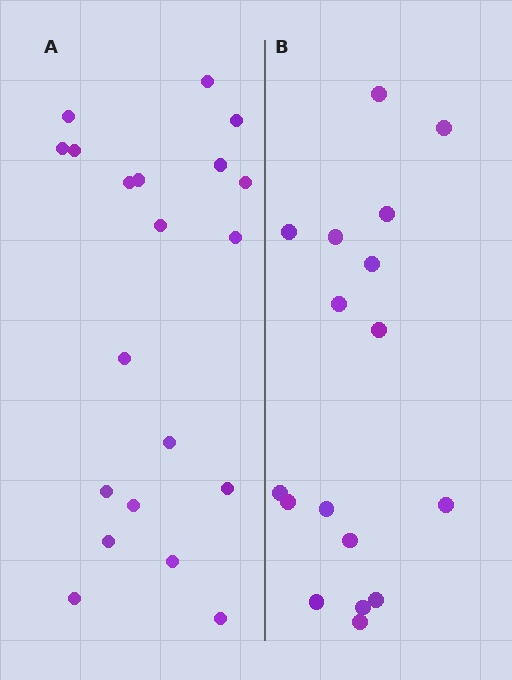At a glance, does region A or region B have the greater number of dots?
Region A (the left region) has more dots.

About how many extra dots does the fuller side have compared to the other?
Region A has just a few more — roughly 2 or 3 more dots than region B.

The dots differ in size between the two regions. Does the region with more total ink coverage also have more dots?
No. Region B has more total ink coverage because its dots are larger, but region A actually contains more individual dots. Total area can be misleading — the number of items is what matters here.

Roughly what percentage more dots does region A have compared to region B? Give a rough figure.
About 20% more.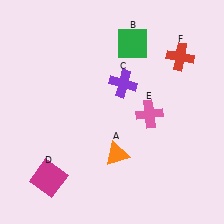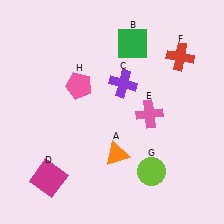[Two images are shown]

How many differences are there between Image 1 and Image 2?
There are 2 differences between the two images.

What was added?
A lime circle (G), a pink pentagon (H) were added in Image 2.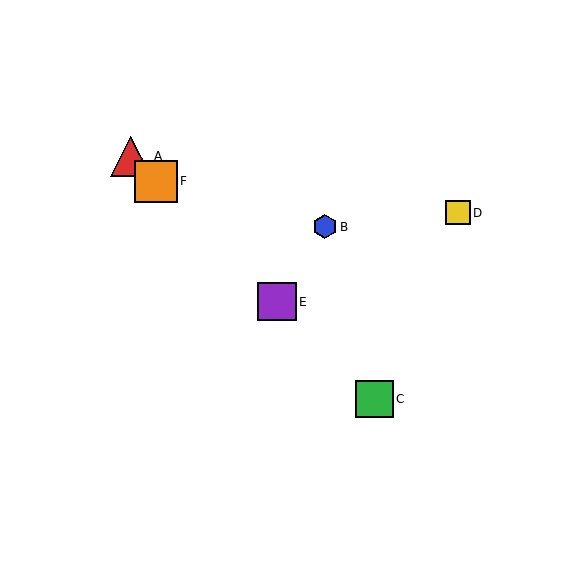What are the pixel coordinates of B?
Object B is at (325, 227).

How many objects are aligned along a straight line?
4 objects (A, C, E, F) are aligned along a straight line.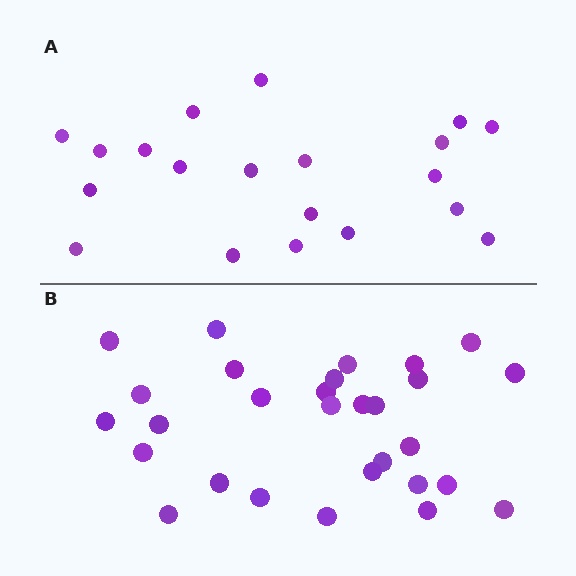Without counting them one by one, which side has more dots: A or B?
Region B (the bottom region) has more dots.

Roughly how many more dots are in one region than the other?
Region B has roughly 8 or so more dots than region A.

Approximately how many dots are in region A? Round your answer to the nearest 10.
About 20 dots.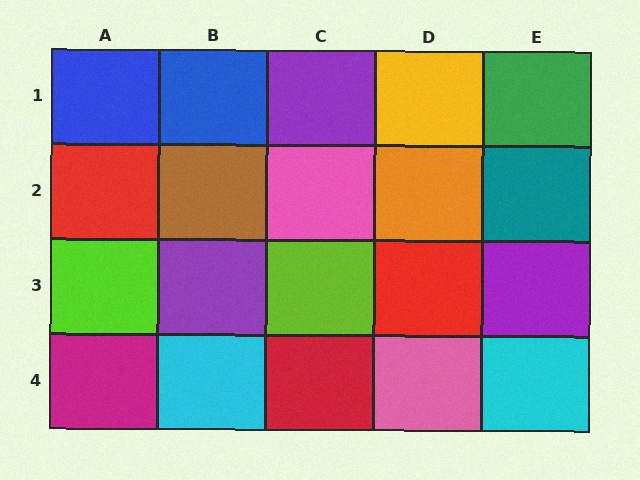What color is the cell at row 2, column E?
Teal.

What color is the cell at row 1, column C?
Purple.